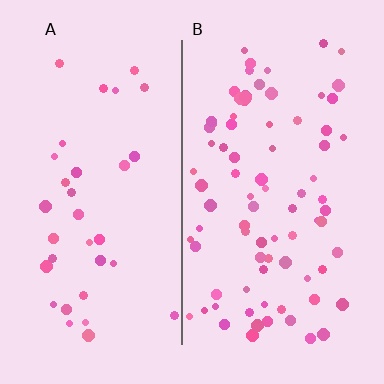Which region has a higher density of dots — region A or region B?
B (the right).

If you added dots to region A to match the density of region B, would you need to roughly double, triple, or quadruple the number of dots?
Approximately double.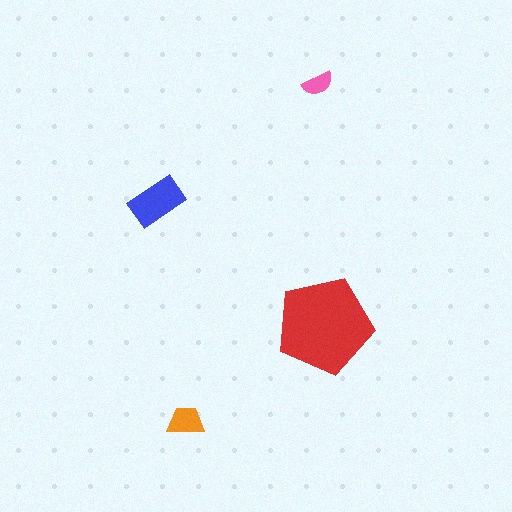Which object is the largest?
The red pentagon.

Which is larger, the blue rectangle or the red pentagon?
The red pentagon.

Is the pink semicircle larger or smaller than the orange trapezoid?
Smaller.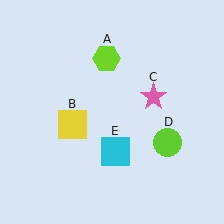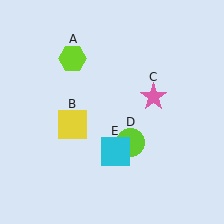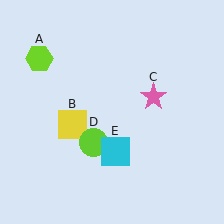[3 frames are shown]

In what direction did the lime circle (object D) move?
The lime circle (object D) moved left.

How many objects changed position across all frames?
2 objects changed position: lime hexagon (object A), lime circle (object D).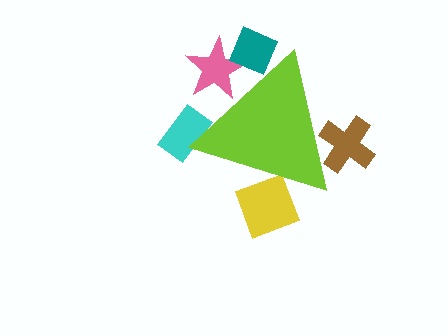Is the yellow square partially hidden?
Yes, the yellow square is partially hidden behind the lime triangle.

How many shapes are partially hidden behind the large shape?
5 shapes are partially hidden.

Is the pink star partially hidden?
Yes, the pink star is partially hidden behind the lime triangle.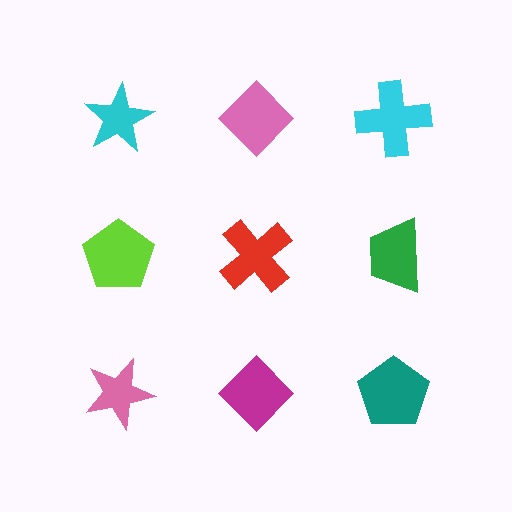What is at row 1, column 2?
A pink diamond.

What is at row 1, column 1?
A cyan star.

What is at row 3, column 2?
A magenta diamond.